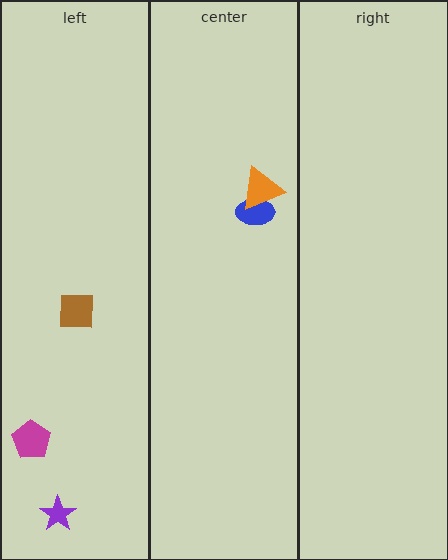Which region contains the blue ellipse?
The center region.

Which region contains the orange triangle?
The center region.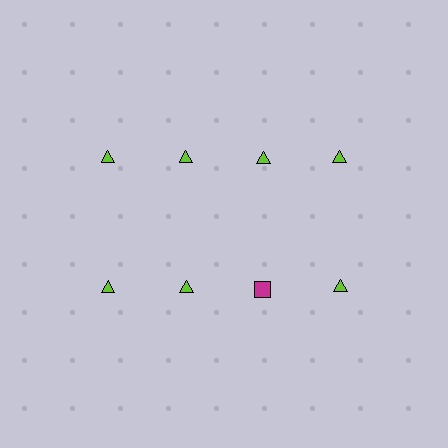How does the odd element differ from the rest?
It differs in both color (magenta instead of lime) and shape (square instead of triangle).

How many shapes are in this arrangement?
There are 8 shapes arranged in a grid pattern.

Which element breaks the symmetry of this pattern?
The magenta square in the second row, center column breaks the symmetry. All other shapes are lime triangles.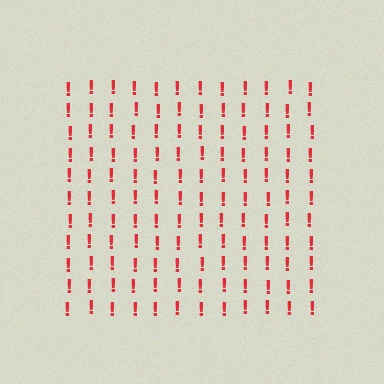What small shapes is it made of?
It is made of small exclamation marks.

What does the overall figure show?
The overall figure shows a square.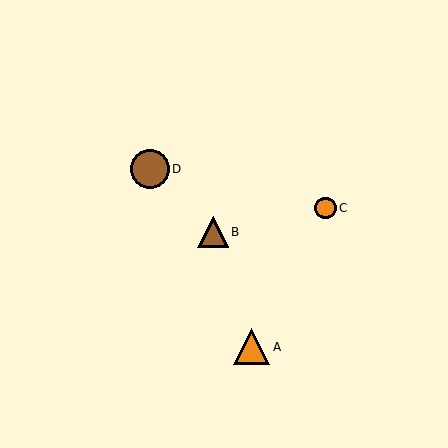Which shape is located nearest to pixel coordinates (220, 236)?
The brown triangle (labeled B) at (213, 232) is nearest to that location.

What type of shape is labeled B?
Shape B is a brown triangle.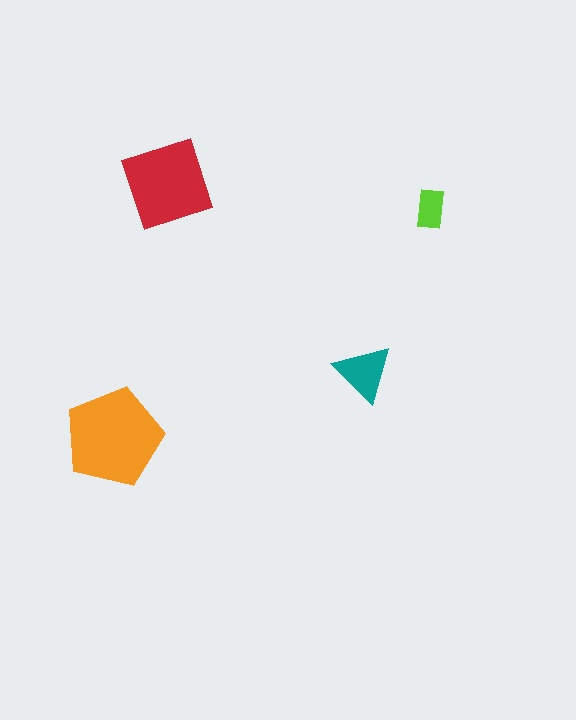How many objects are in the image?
There are 4 objects in the image.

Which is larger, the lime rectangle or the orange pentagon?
The orange pentagon.